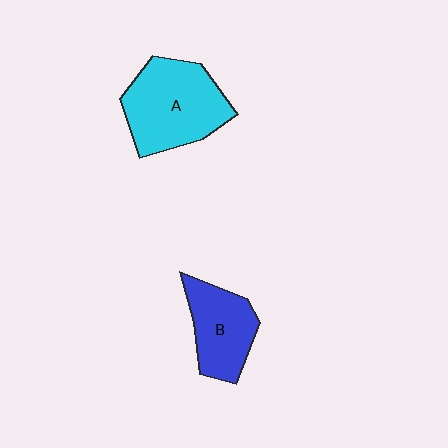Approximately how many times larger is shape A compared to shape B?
Approximately 1.5 times.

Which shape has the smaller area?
Shape B (blue).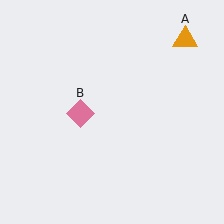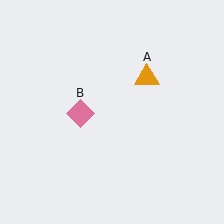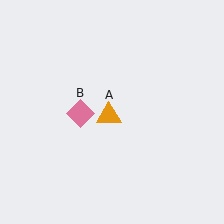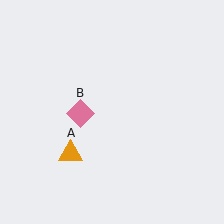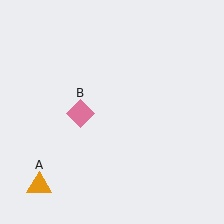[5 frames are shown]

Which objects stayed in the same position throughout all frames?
Pink diamond (object B) remained stationary.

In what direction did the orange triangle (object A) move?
The orange triangle (object A) moved down and to the left.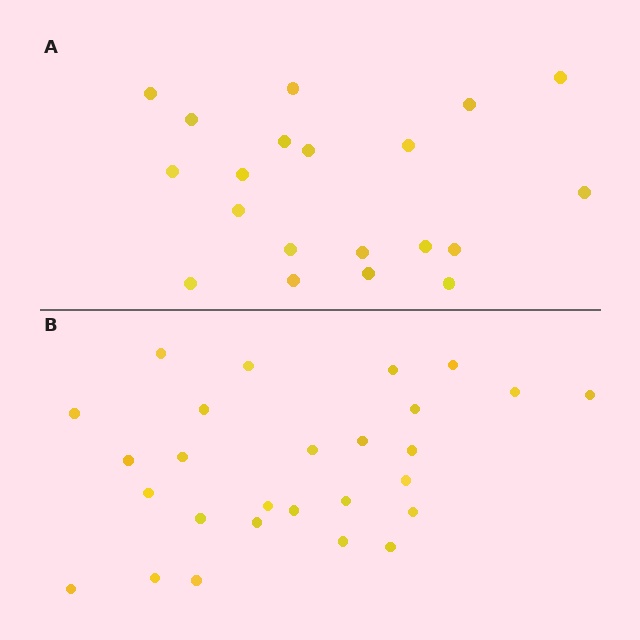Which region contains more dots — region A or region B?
Region B (the bottom region) has more dots.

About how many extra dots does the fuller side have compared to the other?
Region B has roughly 8 or so more dots than region A.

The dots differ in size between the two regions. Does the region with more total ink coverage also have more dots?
No. Region A has more total ink coverage because its dots are larger, but region B actually contains more individual dots. Total area can be misleading — the number of items is what matters here.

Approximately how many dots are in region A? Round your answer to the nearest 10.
About 20 dots.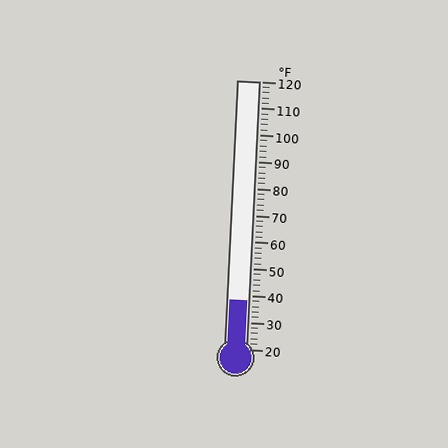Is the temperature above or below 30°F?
The temperature is above 30°F.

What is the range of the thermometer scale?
The thermometer scale ranges from 20°F to 120°F.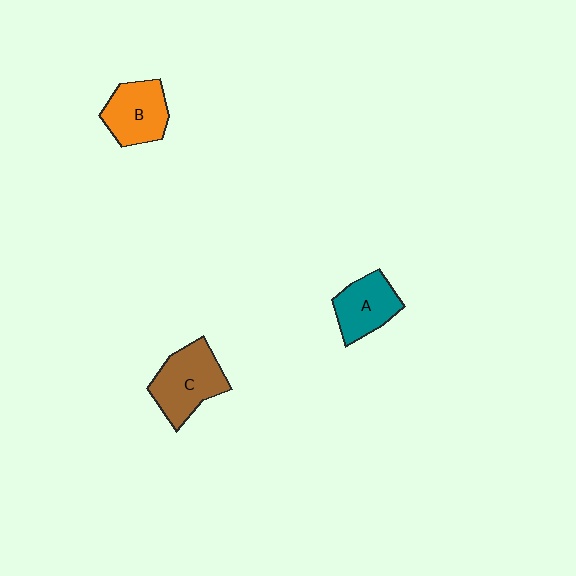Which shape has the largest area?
Shape C (brown).